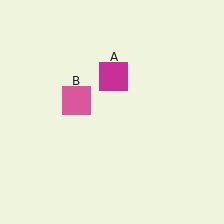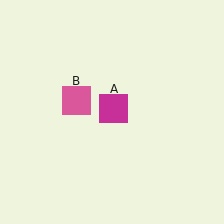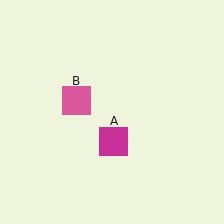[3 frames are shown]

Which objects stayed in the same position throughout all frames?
Pink square (object B) remained stationary.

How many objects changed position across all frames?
1 object changed position: magenta square (object A).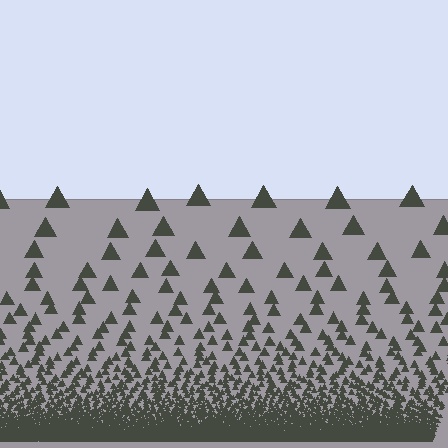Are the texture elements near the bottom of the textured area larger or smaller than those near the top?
Smaller. The gradient is inverted — elements near the bottom are smaller and denser.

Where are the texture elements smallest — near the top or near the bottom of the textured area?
Near the bottom.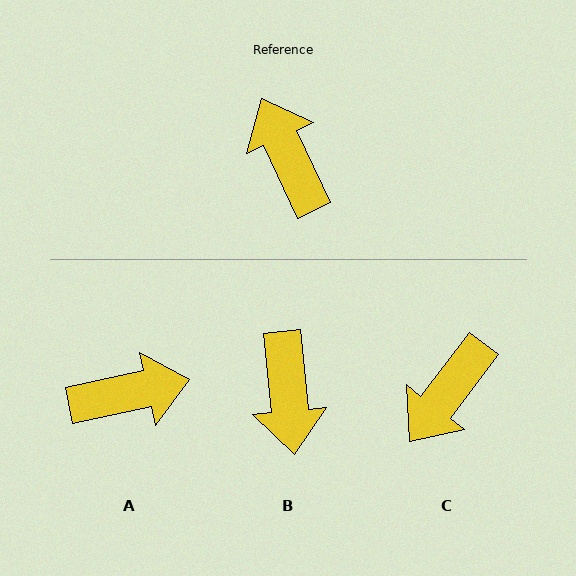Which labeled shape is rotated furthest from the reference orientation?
B, about 161 degrees away.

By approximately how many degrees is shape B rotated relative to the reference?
Approximately 161 degrees counter-clockwise.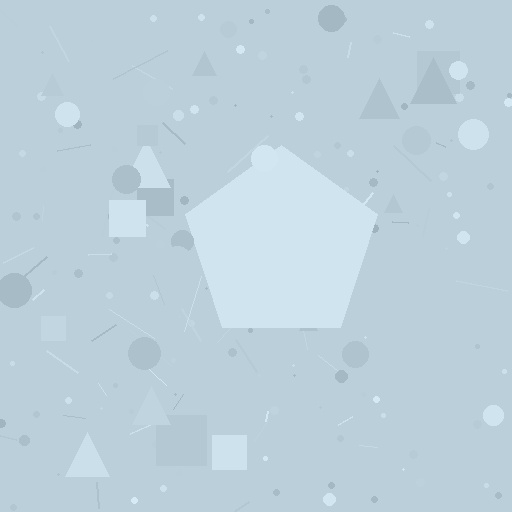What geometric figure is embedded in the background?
A pentagon is embedded in the background.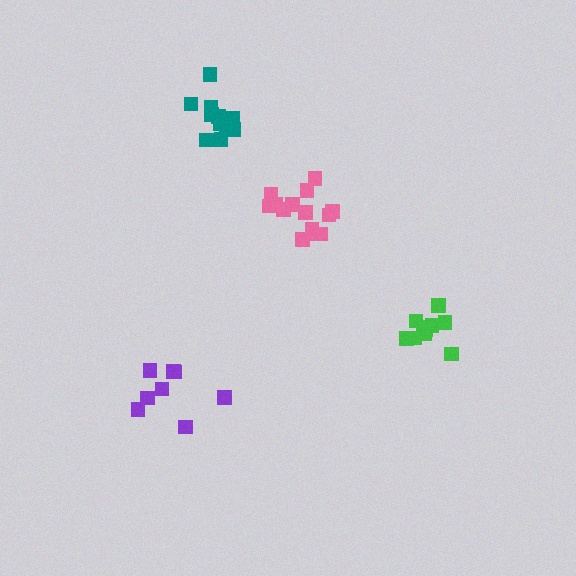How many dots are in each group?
Group 1: 14 dots, Group 2: 13 dots, Group 3: 10 dots, Group 4: 8 dots (45 total).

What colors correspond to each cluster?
The clusters are colored: pink, teal, green, purple.